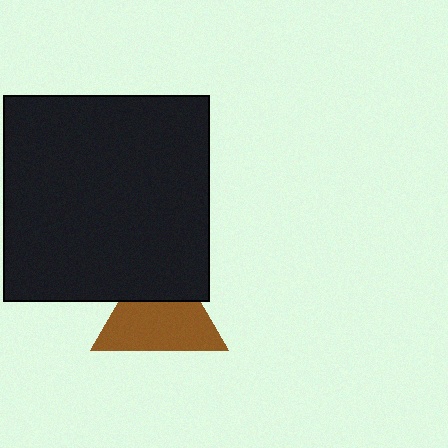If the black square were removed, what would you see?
You would see the complete brown triangle.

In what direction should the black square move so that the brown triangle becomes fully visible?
The black square should move up. That is the shortest direction to clear the overlap and leave the brown triangle fully visible.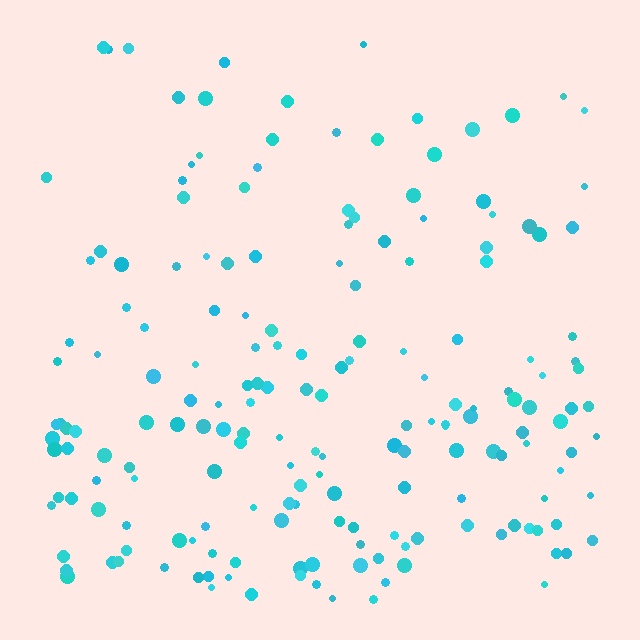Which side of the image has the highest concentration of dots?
The bottom.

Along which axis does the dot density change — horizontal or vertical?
Vertical.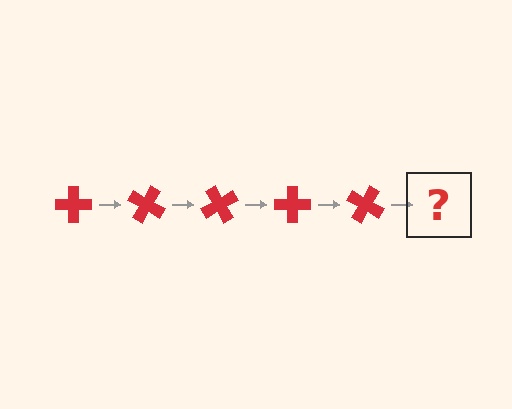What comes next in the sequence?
The next element should be a red cross rotated 150 degrees.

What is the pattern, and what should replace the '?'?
The pattern is that the cross rotates 30 degrees each step. The '?' should be a red cross rotated 150 degrees.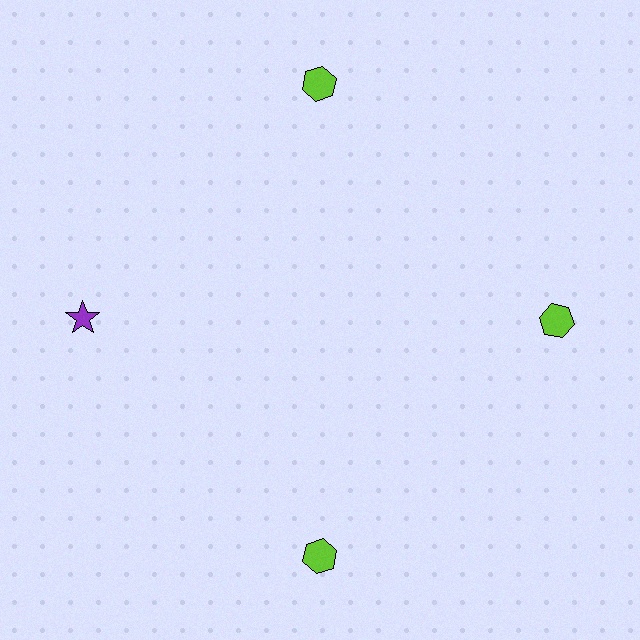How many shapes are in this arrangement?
There are 4 shapes arranged in a ring pattern.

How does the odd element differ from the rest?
It differs in both color (purple instead of lime) and shape (star instead of hexagon).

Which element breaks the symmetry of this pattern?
The purple star at roughly the 9 o'clock position breaks the symmetry. All other shapes are lime hexagons.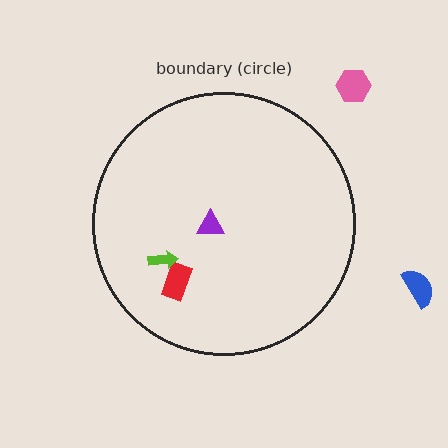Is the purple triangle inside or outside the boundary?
Inside.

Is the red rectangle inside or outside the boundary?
Inside.